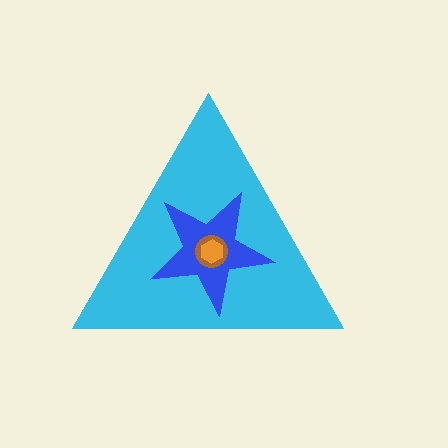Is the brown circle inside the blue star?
Yes.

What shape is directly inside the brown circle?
The orange hexagon.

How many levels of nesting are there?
4.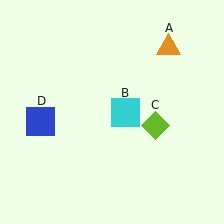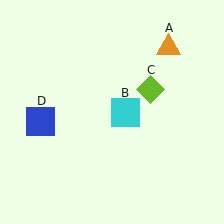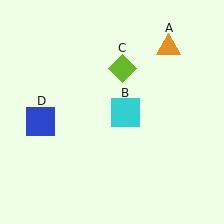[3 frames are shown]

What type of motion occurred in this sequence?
The lime diamond (object C) rotated counterclockwise around the center of the scene.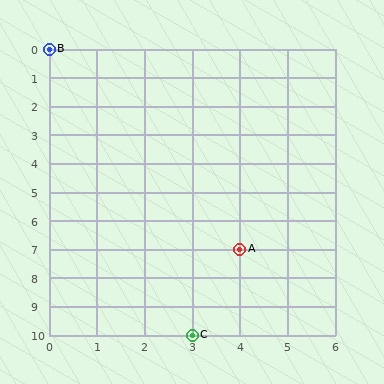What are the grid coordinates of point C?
Point C is at grid coordinates (3, 10).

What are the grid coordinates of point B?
Point B is at grid coordinates (0, 0).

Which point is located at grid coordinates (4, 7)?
Point A is at (4, 7).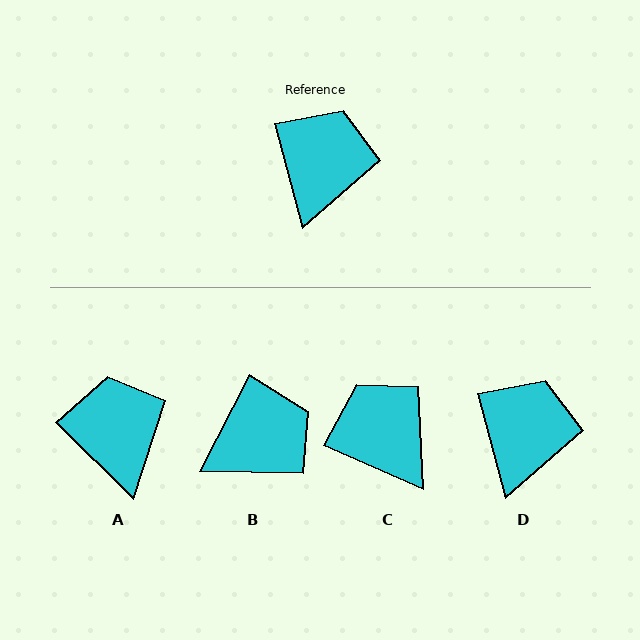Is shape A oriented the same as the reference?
No, it is off by about 30 degrees.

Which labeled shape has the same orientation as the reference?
D.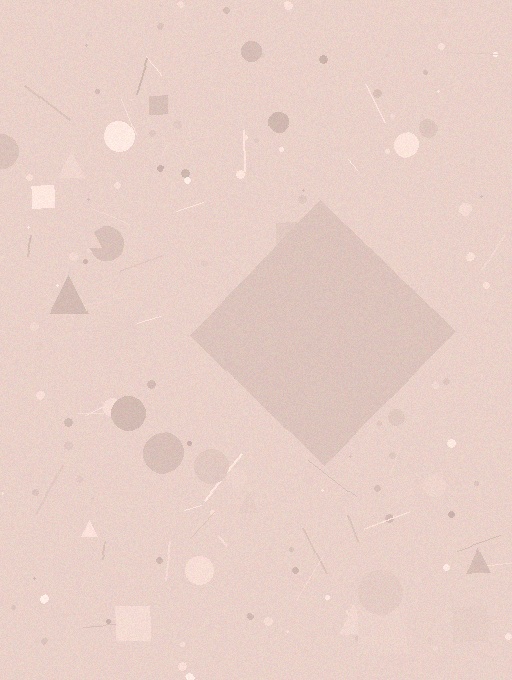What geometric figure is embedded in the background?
A diamond is embedded in the background.